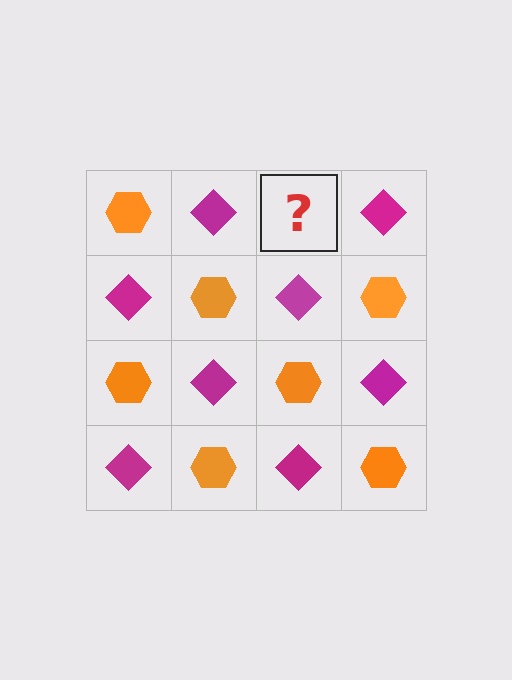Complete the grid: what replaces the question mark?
The question mark should be replaced with an orange hexagon.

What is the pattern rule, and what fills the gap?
The rule is that it alternates orange hexagon and magenta diamond in a checkerboard pattern. The gap should be filled with an orange hexagon.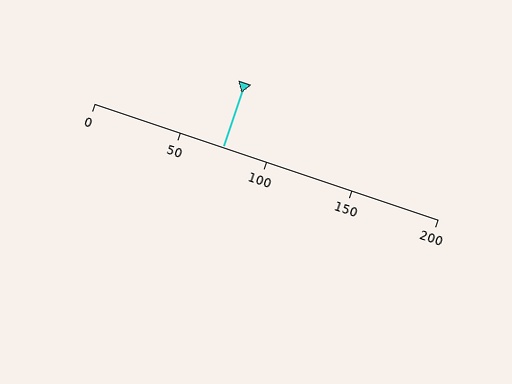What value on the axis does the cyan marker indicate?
The marker indicates approximately 75.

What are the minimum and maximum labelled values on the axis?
The axis runs from 0 to 200.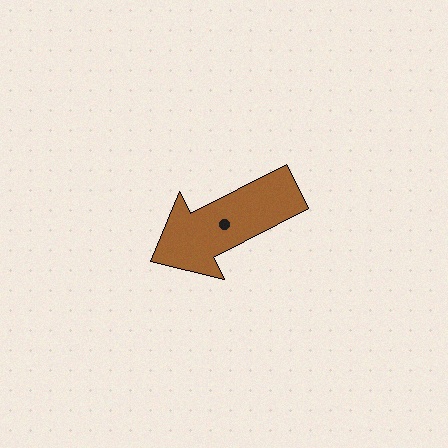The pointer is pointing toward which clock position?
Roughly 8 o'clock.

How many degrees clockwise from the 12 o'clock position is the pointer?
Approximately 243 degrees.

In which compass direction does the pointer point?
Southwest.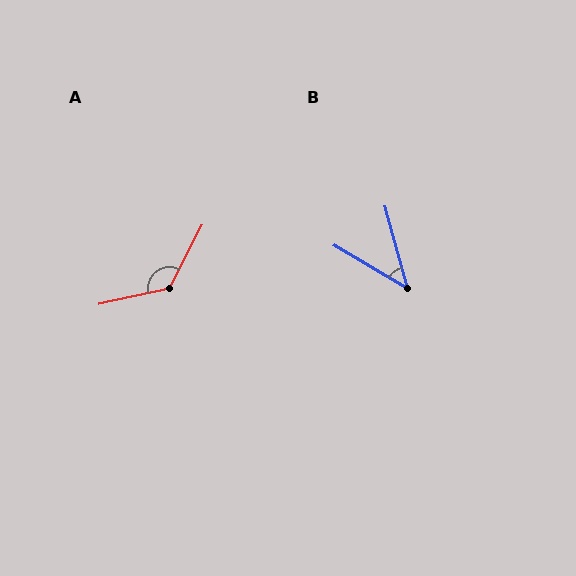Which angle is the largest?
A, at approximately 129 degrees.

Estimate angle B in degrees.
Approximately 44 degrees.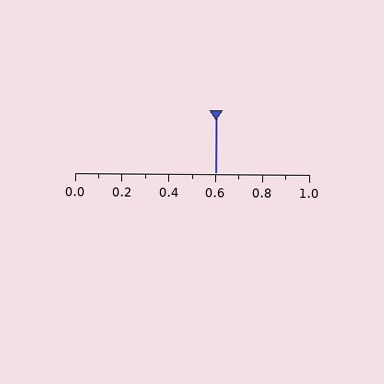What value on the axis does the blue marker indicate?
The marker indicates approximately 0.6.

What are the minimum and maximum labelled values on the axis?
The axis runs from 0.0 to 1.0.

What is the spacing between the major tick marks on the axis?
The major ticks are spaced 0.2 apart.